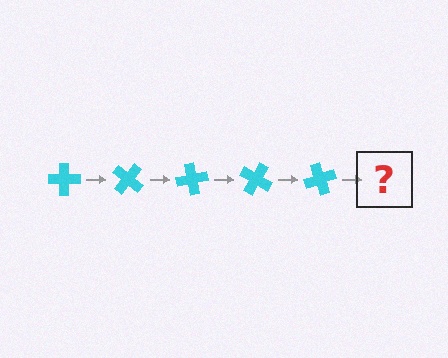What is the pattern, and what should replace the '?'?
The pattern is that the cross rotates 40 degrees each step. The '?' should be a cyan cross rotated 200 degrees.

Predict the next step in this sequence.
The next step is a cyan cross rotated 200 degrees.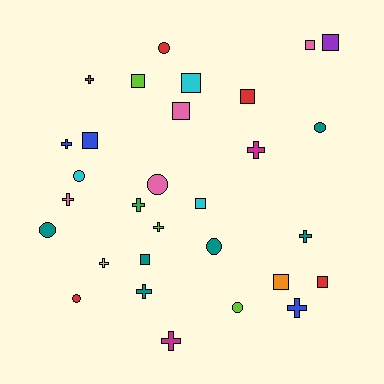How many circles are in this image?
There are 8 circles.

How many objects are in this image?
There are 30 objects.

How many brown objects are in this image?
There is 1 brown object.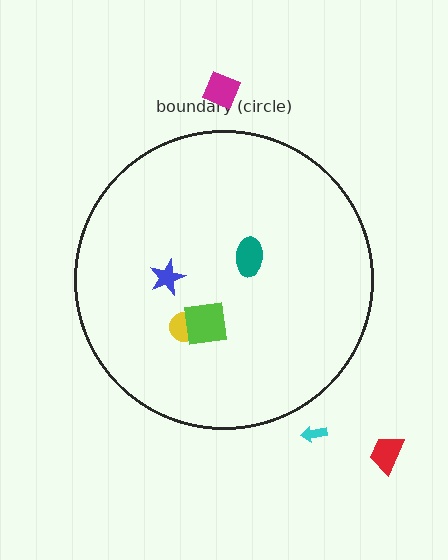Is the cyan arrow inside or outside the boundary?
Outside.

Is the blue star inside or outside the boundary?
Inside.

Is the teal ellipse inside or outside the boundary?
Inside.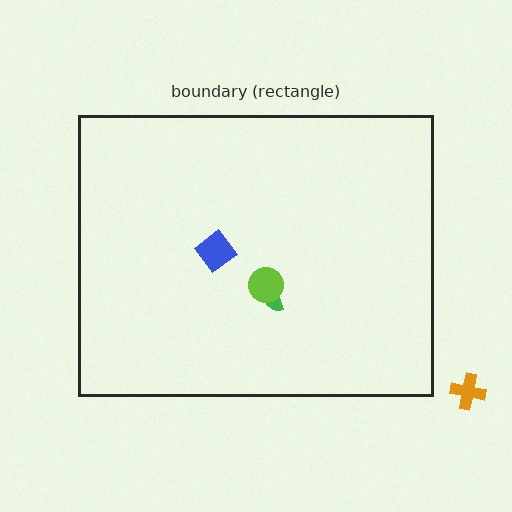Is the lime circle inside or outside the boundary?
Inside.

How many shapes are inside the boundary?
3 inside, 1 outside.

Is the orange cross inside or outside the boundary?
Outside.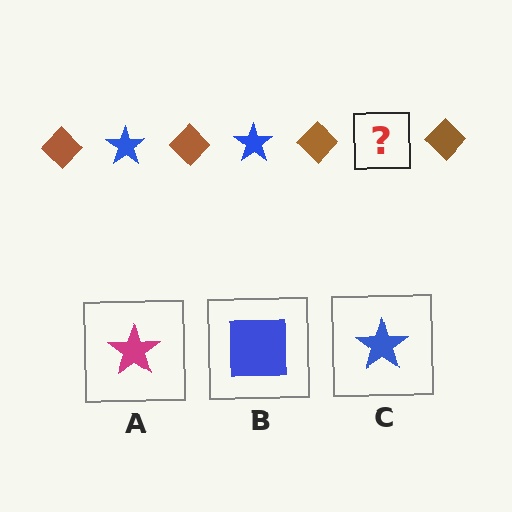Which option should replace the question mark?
Option C.